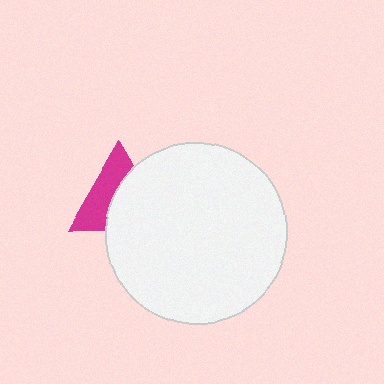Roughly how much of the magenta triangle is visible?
About half of it is visible (roughly 47%).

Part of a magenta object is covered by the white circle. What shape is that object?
It is a triangle.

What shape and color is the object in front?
The object in front is a white circle.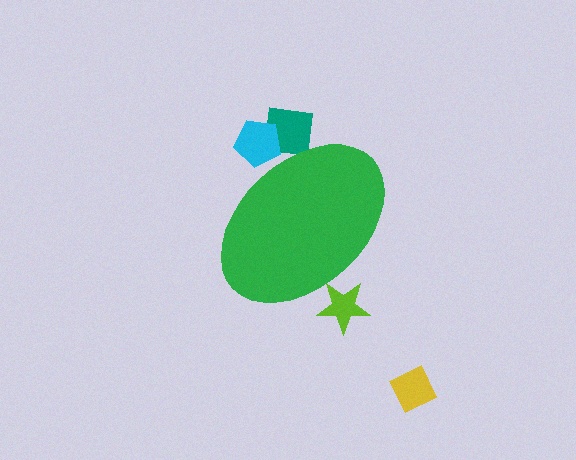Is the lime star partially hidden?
Yes, the lime star is partially hidden behind the green ellipse.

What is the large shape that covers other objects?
A green ellipse.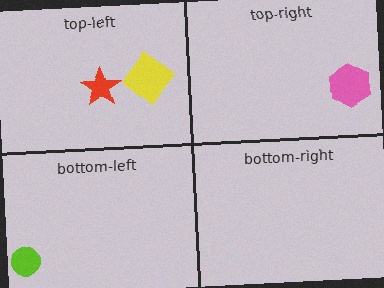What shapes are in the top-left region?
The red star, the yellow diamond.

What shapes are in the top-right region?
The pink hexagon.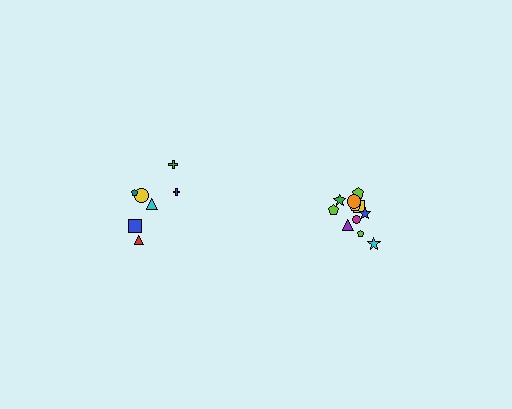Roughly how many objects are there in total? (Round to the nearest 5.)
Roughly 20 objects in total.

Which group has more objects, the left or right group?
The right group.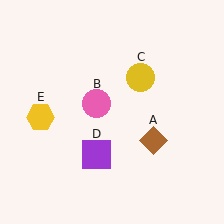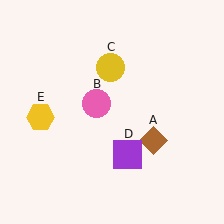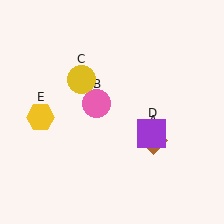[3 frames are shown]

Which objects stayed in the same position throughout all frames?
Brown diamond (object A) and pink circle (object B) and yellow hexagon (object E) remained stationary.